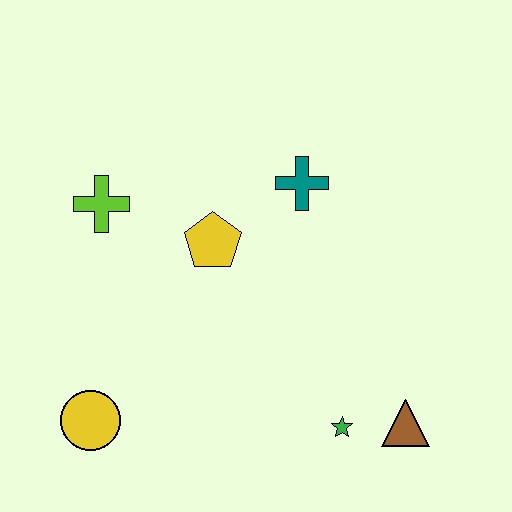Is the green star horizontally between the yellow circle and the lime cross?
No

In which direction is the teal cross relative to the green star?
The teal cross is above the green star.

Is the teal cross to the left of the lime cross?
No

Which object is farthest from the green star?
The lime cross is farthest from the green star.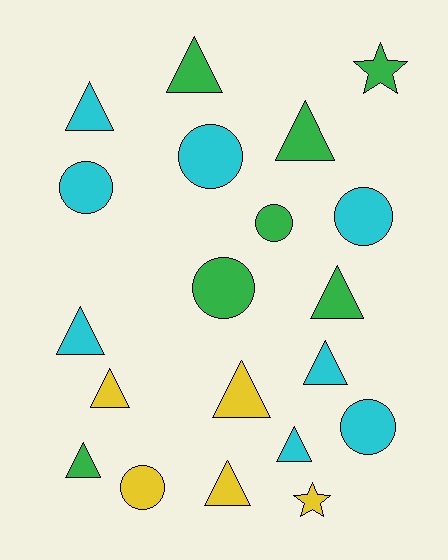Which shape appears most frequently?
Triangle, with 11 objects.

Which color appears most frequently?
Cyan, with 8 objects.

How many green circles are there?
There are 2 green circles.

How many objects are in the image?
There are 20 objects.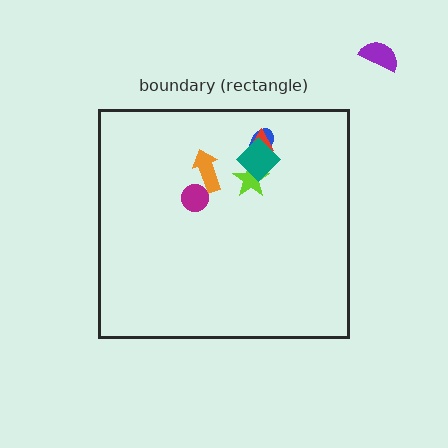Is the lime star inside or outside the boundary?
Inside.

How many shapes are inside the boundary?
6 inside, 1 outside.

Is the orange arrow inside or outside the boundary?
Inside.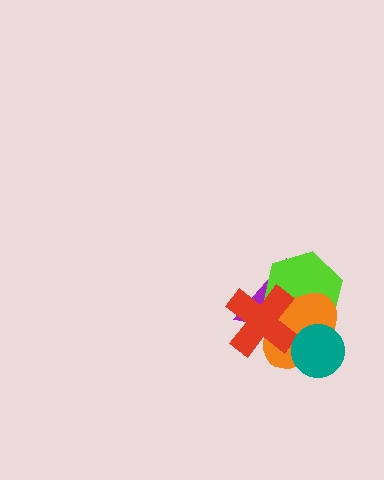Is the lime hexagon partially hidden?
Yes, it is partially covered by another shape.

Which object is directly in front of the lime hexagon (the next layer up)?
The orange ellipse is directly in front of the lime hexagon.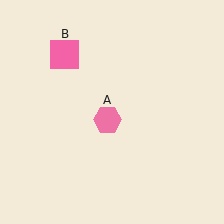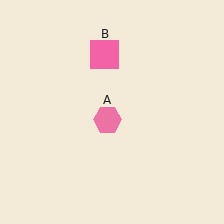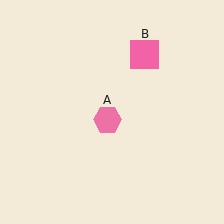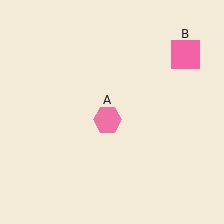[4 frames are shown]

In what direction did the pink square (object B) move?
The pink square (object B) moved right.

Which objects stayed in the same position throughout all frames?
Pink hexagon (object A) remained stationary.